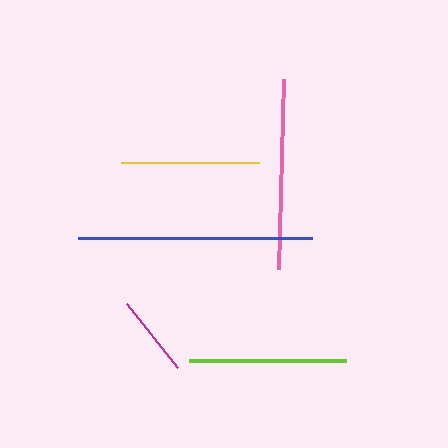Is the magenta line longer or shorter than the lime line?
The lime line is longer than the magenta line.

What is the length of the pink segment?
The pink segment is approximately 191 pixels long.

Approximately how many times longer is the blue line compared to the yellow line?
The blue line is approximately 1.7 times the length of the yellow line.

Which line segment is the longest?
The blue line is the longest at approximately 234 pixels.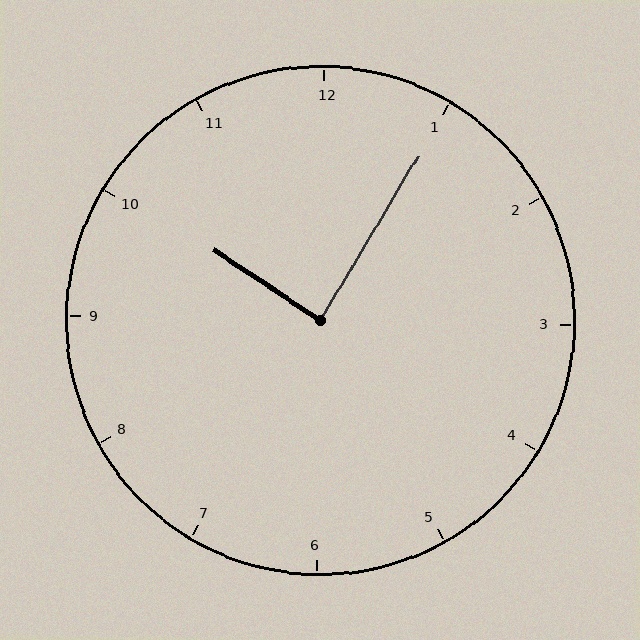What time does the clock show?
10:05.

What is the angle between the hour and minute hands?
Approximately 88 degrees.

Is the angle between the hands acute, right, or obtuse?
It is right.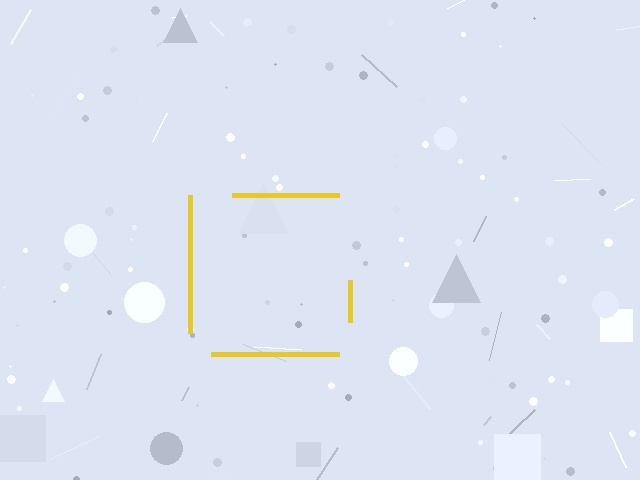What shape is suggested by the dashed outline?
The dashed outline suggests a square.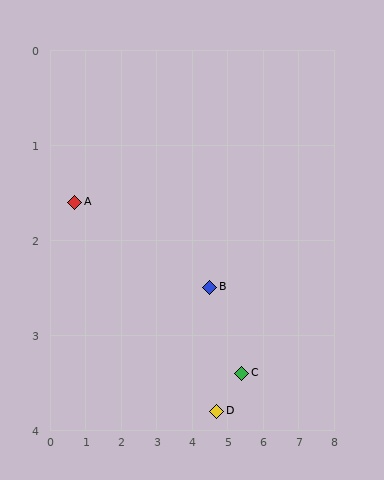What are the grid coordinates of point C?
Point C is at approximately (5.4, 3.4).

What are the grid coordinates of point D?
Point D is at approximately (4.7, 3.8).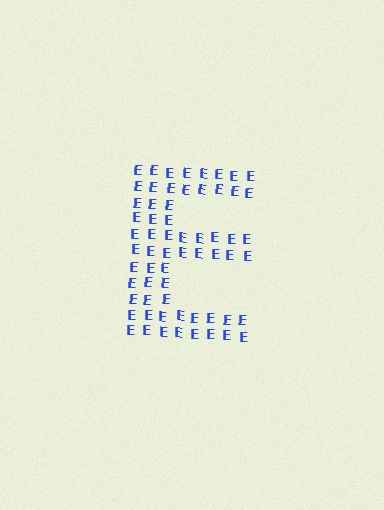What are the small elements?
The small elements are letter E's.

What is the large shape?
The large shape is the letter E.